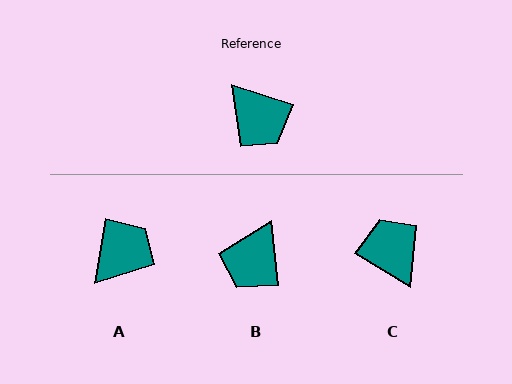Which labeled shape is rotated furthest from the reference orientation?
C, about 167 degrees away.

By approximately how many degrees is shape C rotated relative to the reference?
Approximately 167 degrees counter-clockwise.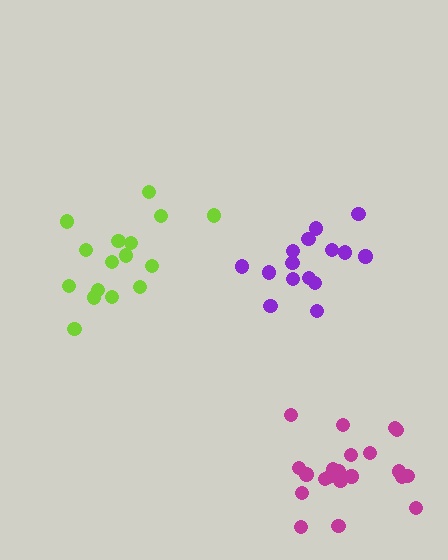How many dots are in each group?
Group 1: 16 dots, Group 2: 21 dots, Group 3: 15 dots (52 total).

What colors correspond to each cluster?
The clusters are colored: lime, magenta, purple.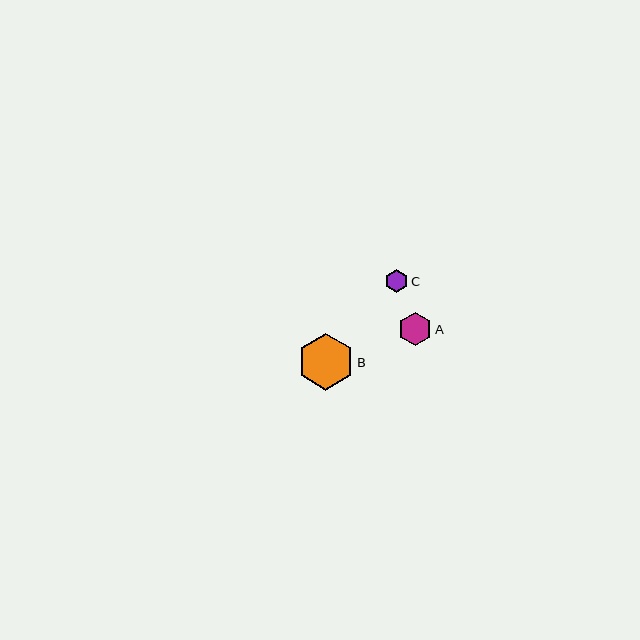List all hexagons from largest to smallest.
From largest to smallest: B, A, C.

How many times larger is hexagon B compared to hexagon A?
Hexagon B is approximately 1.7 times the size of hexagon A.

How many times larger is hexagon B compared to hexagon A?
Hexagon B is approximately 1.7 times the size of hexagon A.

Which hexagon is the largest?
Hexagon B is the largest with a size of approximately 57 pixels.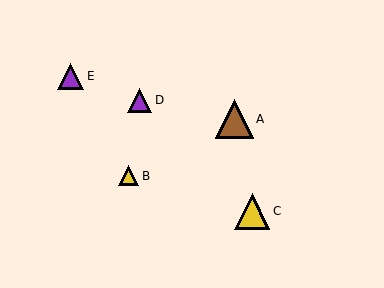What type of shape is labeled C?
Shape C is a yellow triangle.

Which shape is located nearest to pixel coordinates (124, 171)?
The yellow triangle (labeled B) at (129, 176) is nearest to that location.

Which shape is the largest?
The brown triangle (labeled A) is the largest.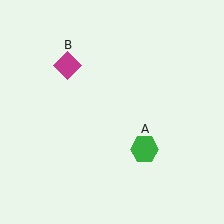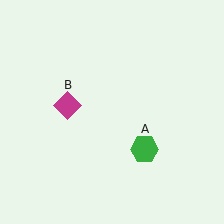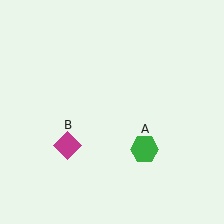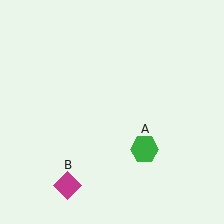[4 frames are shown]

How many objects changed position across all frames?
1 object changed position: magenta diamond (object B).